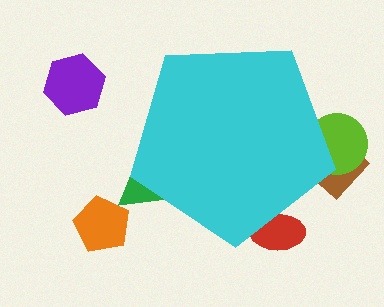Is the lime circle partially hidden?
Yes, the lime circle is partially hidden behind the cyan pentagon.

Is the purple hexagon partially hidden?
No, the purple hexagon is fully visible.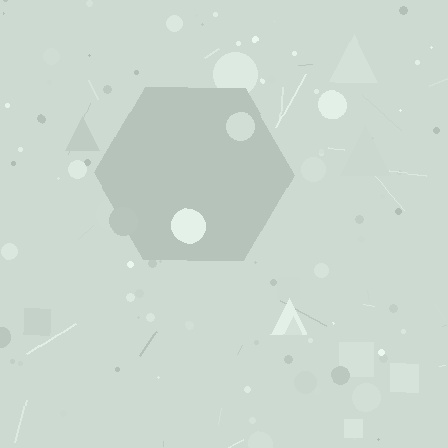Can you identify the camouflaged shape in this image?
The camouflaged shape is a hexagon.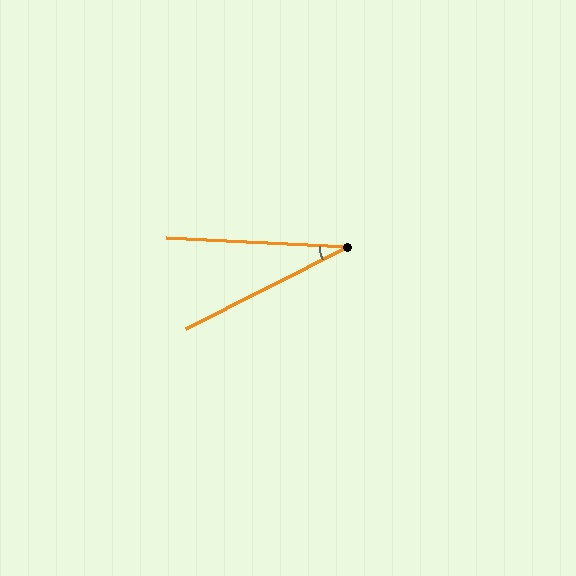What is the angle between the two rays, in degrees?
Approximately 30 degrees.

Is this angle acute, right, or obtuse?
It is acute.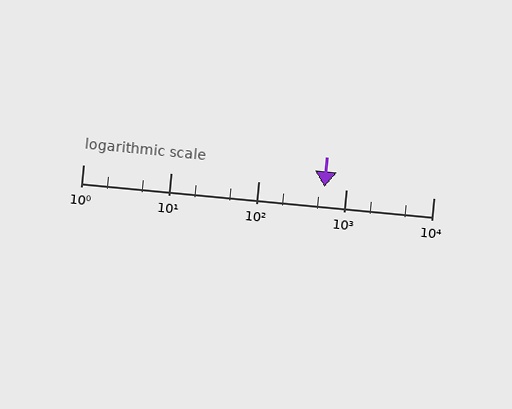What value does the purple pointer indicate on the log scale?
The pointer indicates approximately 570.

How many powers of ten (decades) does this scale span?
The scale spans 4 decades, from 1 to 10000.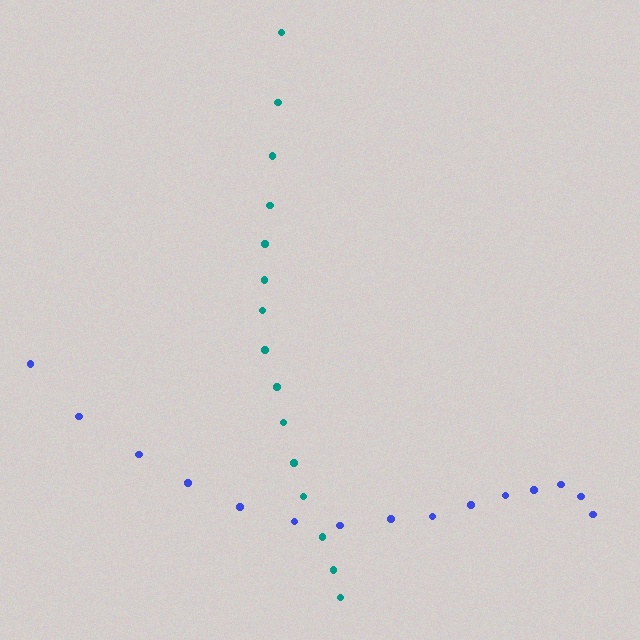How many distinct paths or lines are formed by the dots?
There are 2 distinct paths.